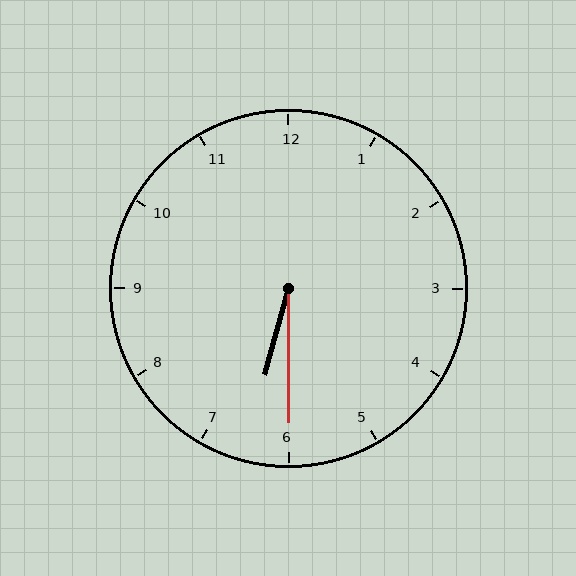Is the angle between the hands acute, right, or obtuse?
It is acute.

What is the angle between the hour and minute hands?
Approximately 15 degrees.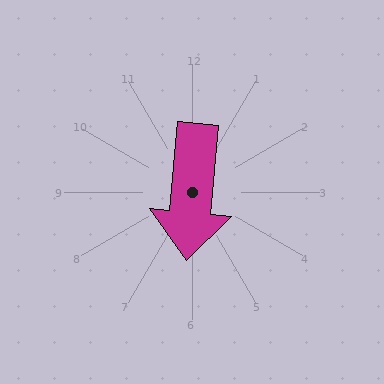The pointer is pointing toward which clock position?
Roughly 6 o'clock.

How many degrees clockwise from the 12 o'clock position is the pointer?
Approximately 185 degrees.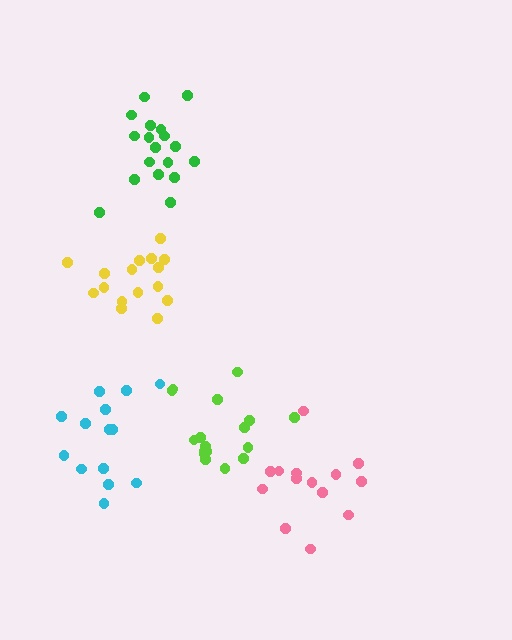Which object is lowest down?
The pink cluster is bottommost.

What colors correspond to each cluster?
The clusters are colored: lime, yellow, cyan, pink, green.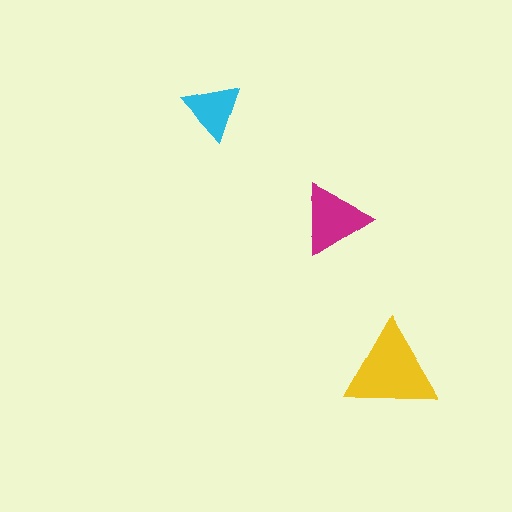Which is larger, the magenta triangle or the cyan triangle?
The magenta one.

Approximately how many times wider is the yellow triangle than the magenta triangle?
About 1.5 times wider.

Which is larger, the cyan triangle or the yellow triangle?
The yellow one.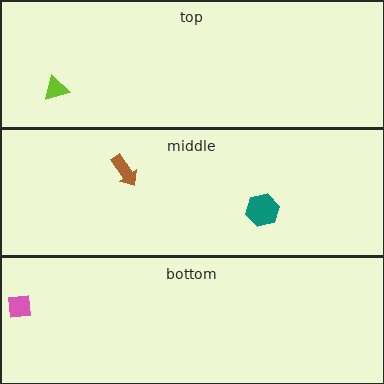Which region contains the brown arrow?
The middle region.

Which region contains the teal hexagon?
The middle region.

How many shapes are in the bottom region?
1.